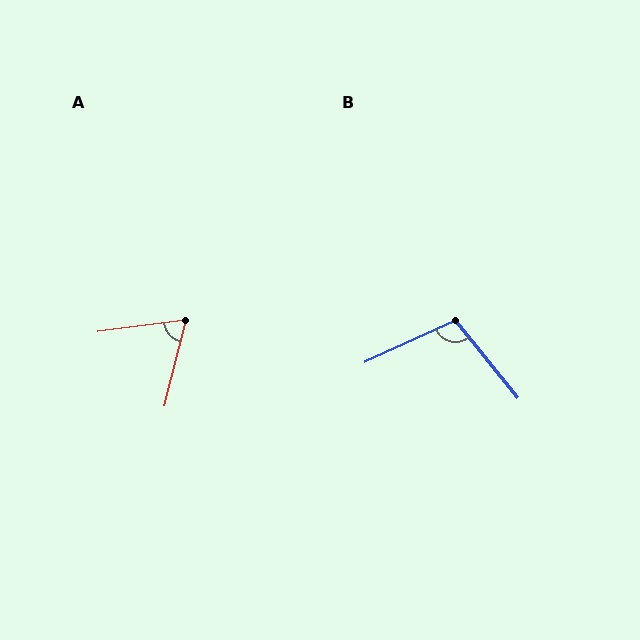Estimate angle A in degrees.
Approximately 68 degrees.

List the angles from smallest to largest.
A (68°), B (105°).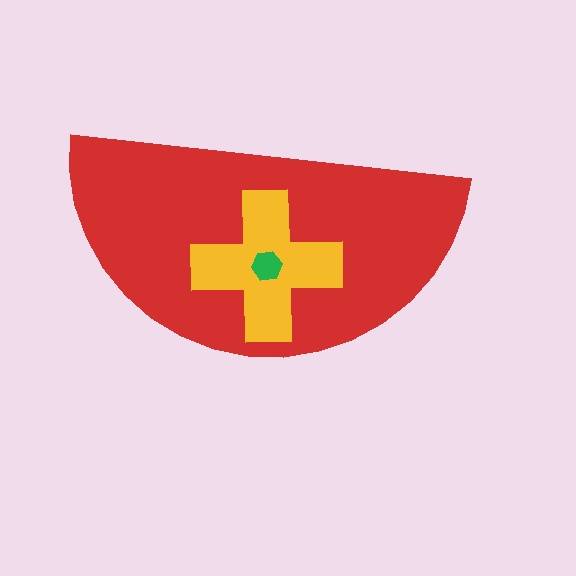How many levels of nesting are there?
3.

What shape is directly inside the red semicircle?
The yellow cross.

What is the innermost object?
The green hexagon.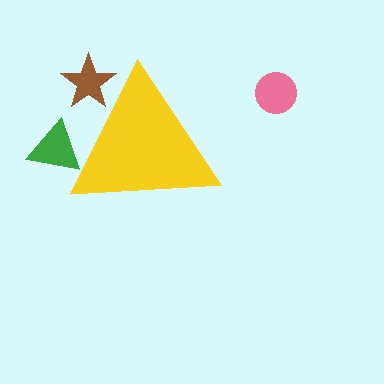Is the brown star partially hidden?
Yes, the brown star is partially hidden behind the yellow triangle.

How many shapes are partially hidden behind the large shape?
2 shapes are partially hidden.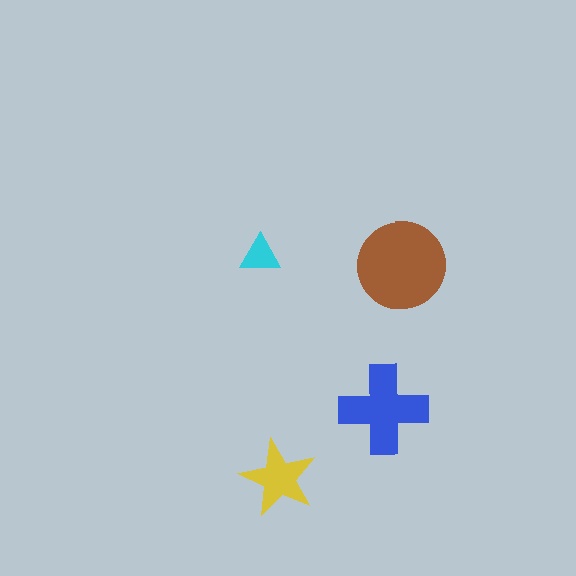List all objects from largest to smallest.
The brown circle, the blue cross, the yellow star, the cyan triangle.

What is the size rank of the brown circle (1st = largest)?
1st.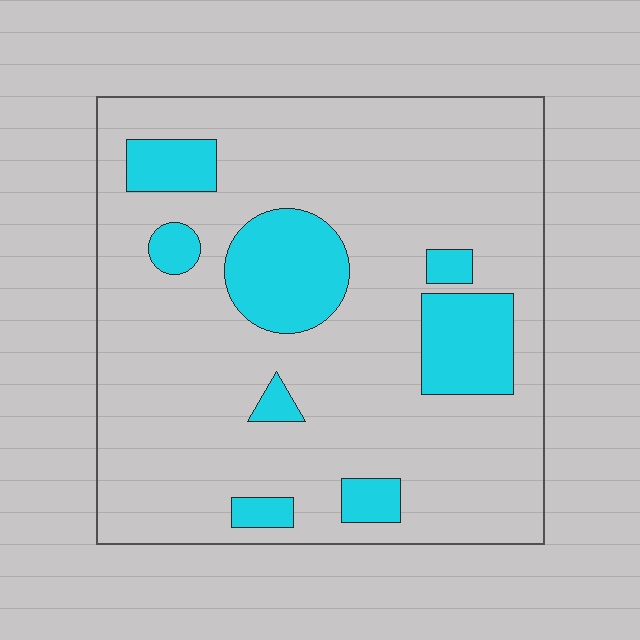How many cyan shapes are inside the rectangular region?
8.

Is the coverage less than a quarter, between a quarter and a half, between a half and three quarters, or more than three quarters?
Less than a quarter.